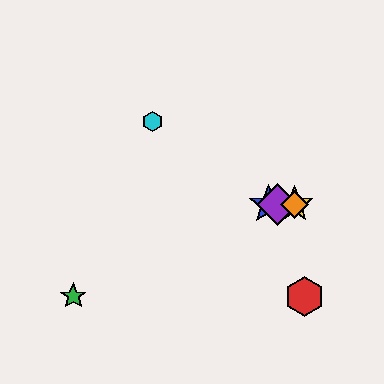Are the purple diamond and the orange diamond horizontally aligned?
Yes, both are at y≈205.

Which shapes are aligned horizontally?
The blue star, the yellow star, the purple diamond, the orange diamond are aligned horizontally.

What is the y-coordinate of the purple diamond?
The purple diamond is at y≈205.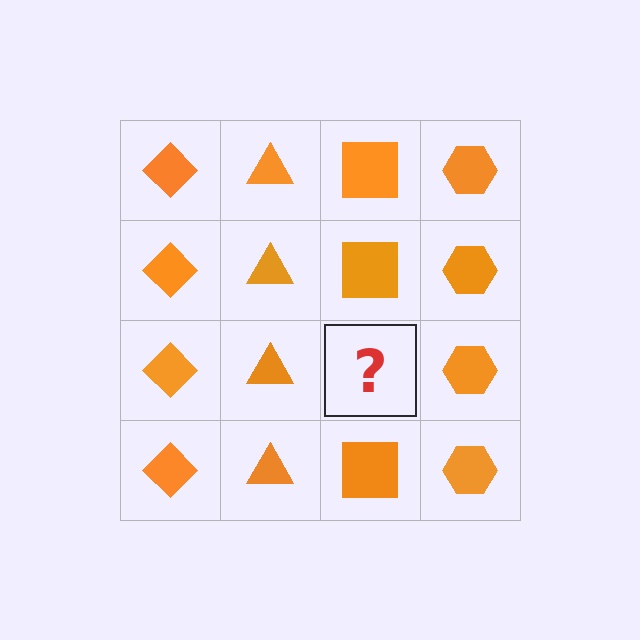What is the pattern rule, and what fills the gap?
The rule is that each column has a consistent shape. The gap should be filled with an orange square.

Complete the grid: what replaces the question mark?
The question mark should be replaced with an orange square.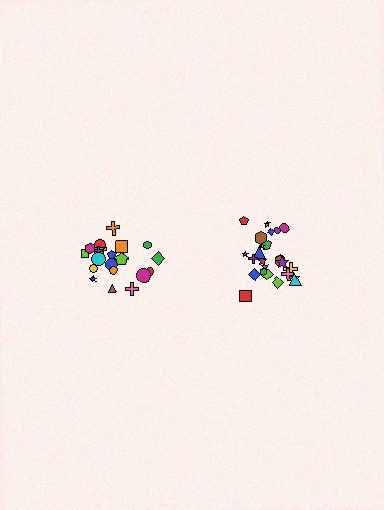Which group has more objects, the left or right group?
The right group.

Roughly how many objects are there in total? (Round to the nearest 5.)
Roughly 45 objects in total.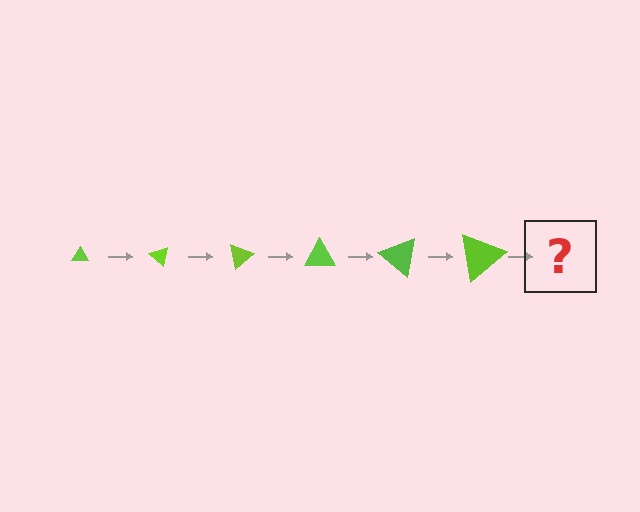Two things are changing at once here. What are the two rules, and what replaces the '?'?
The two rules are that the triangle grows larger each step and it rotates 40 degrees each step. The '?' should be a triangle, larger than the previous one and rotated 240 degrees from the start.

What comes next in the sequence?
The next element should be a triangle, larger than the previous one and rotated 240 degrees from the start.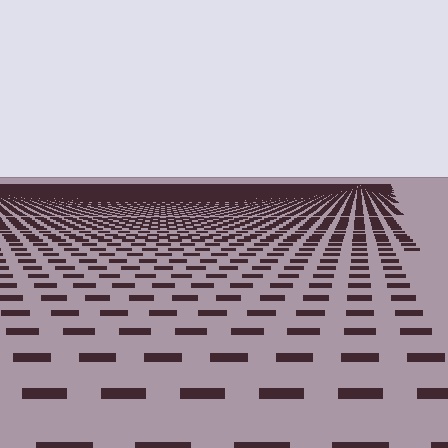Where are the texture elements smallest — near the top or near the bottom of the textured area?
Near the top.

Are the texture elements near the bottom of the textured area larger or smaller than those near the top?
Larger. Near the bottom, elements are closer to the viewer and appear at a bigger on-screen size.